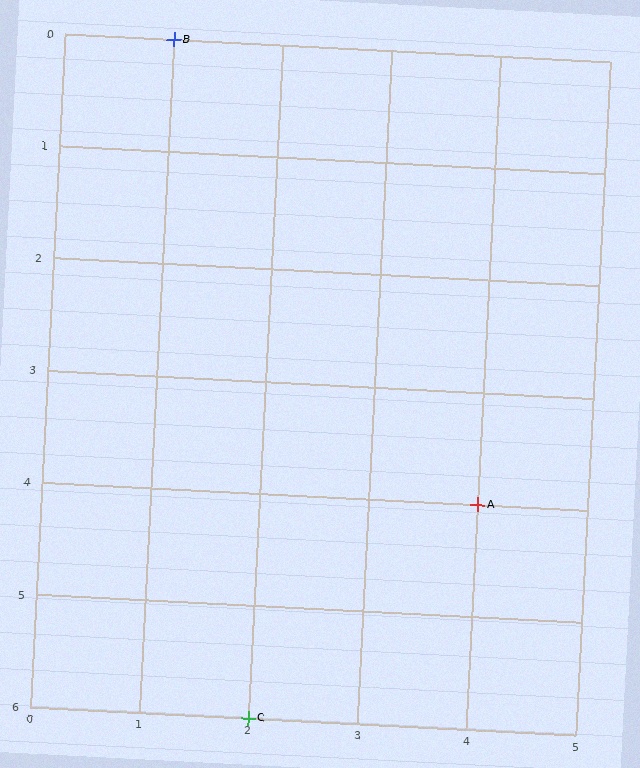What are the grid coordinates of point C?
Point C is at grid coordinates (2, 6).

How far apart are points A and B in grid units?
Points A and B are 3 columns and 4 rows apart (about 5.0 grid units diagonally).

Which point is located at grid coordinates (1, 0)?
Point B is at (1, 0).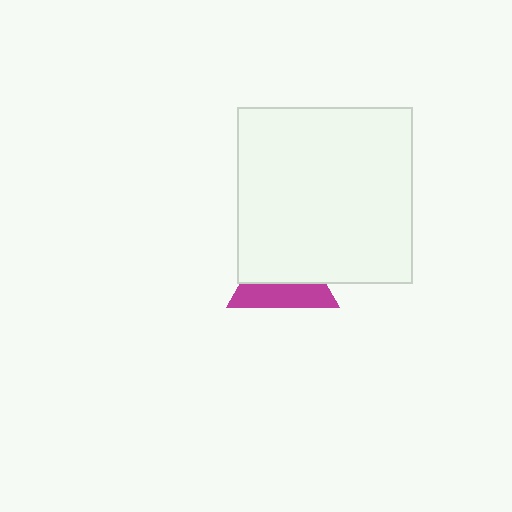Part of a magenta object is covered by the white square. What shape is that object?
It is a triangle.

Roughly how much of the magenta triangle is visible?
A small part of it is visible (roughly 43%).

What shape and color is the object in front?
The object in front is a white square.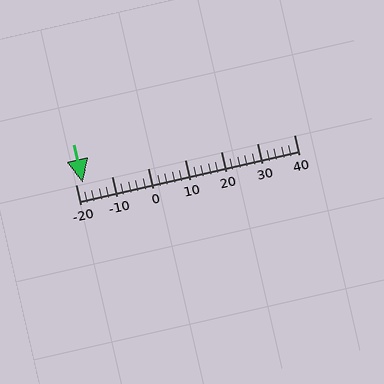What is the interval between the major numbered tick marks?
The major tick marks are spaced 10 units apart.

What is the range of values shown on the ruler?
The ruler shows values from -20 to 40.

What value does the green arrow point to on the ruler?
The green arrow points to approximately -18.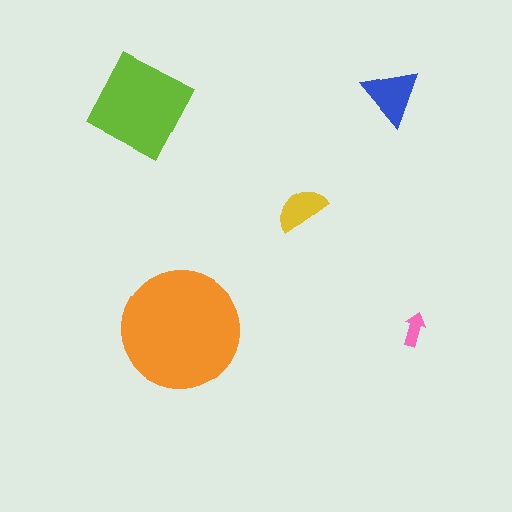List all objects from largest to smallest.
The orange circle, the lime diamond, the blue triangle, the yellow semicircle, the pink arrow.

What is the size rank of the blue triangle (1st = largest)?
3rd.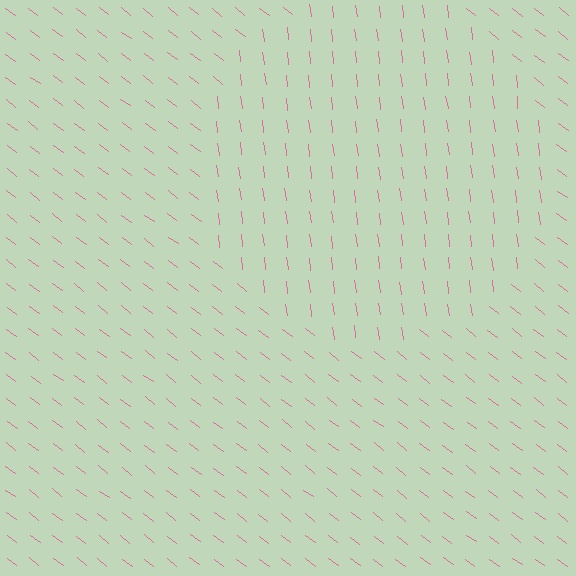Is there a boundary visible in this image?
Yes, there is a texture boundary formed by a change in line orientation.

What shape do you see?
I see a circle.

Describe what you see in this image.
The image is filled with small pink line segments. A circle region in the image has lines oriented differently from the surrounding lines, creating a visible texture boundary.